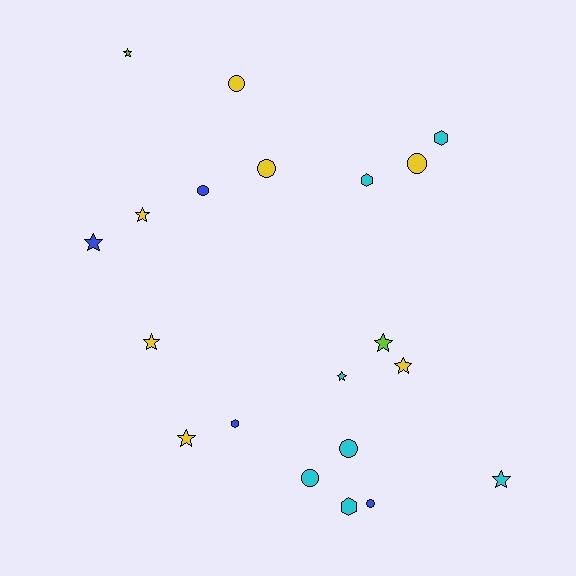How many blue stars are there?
There is 1 blue star.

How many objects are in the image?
There are 20 objects.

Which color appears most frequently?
Cyan, with 7 objects.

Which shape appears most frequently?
Star, with 9 objects.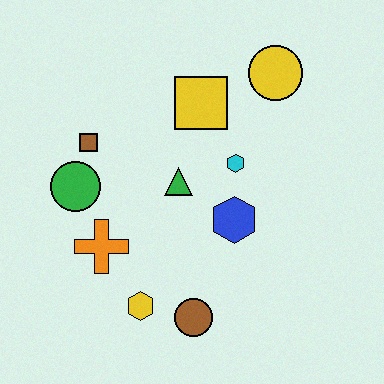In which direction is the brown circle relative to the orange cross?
The brown circle is to the right of the orange cross.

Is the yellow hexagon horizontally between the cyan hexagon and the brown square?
Yes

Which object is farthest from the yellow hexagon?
The yellow circle is farthest from the yellow hexagon.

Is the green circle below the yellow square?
Yes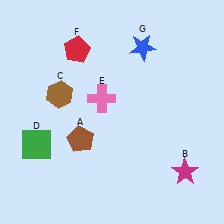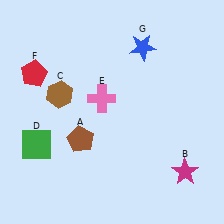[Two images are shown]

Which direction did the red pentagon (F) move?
The red pentagon (F) moved left.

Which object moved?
The red pentagon (F) moved left.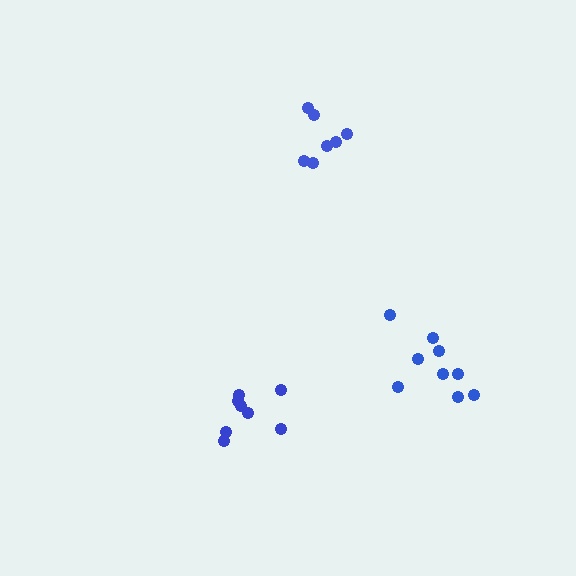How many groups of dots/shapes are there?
There are 3 groups.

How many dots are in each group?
Group 1: 9 dots, Group 2: 8 dots, Group 3: 7 dots (24 total).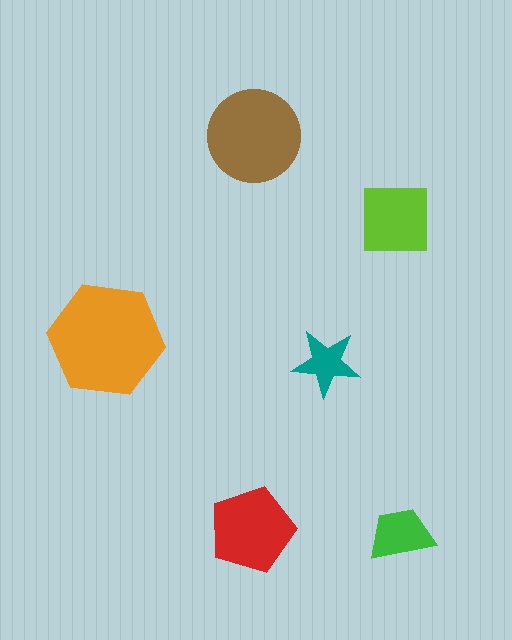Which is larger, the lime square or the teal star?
The lime square.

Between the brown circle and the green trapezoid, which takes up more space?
The brown circle.